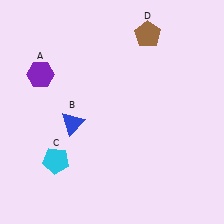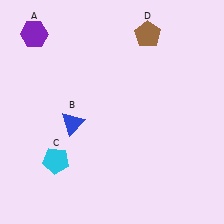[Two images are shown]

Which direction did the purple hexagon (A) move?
The purple hexagon (A) moved up.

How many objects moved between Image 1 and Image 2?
1 object moved between the two images.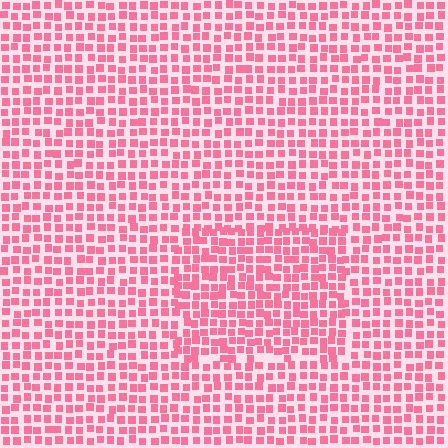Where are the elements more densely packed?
The elements are more densely packed inside the rectangle boundary.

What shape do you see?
I see a rectangle.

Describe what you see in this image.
The image contains small pink elements arranged at two different densities. A rectangle-shaped region is visible where the elements are more densely packed than the surrounding area.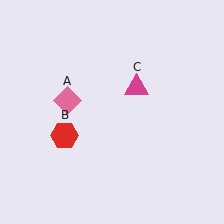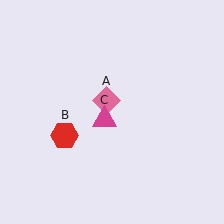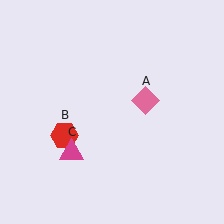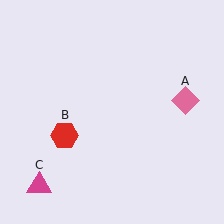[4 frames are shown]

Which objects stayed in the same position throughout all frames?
Red hexagon (object B) remained stationary.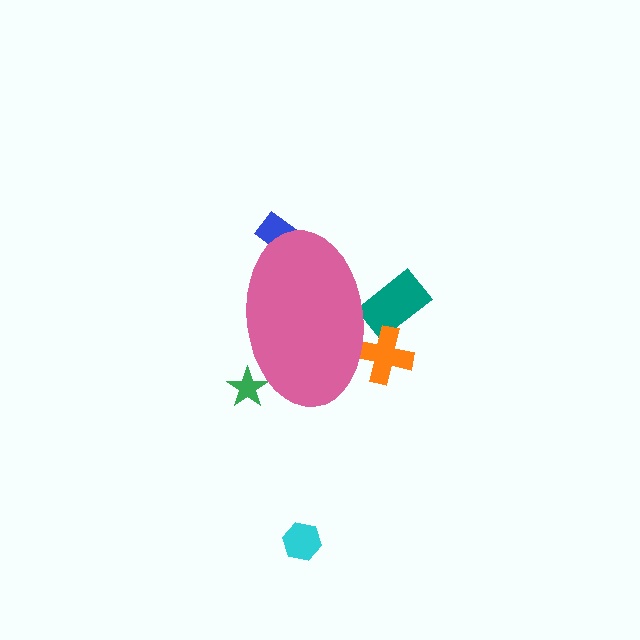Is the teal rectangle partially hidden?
Yes, the teal rectangle is partially hidden behind the pink ellipse.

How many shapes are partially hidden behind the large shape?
4 shapes are partially hidden.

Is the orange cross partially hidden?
Yes, the orange cross is partially hidden behind the pink ellipse.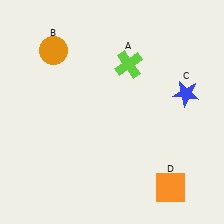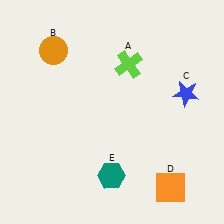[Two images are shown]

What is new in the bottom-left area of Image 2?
A teal hexagon (E) was added in the bottom-left area of Image 2.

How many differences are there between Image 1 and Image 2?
There is 1 difference between the two images.